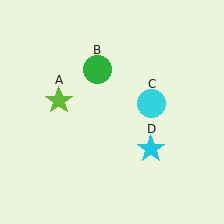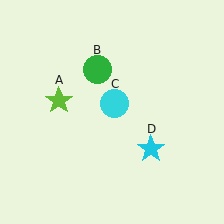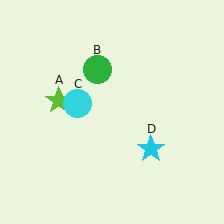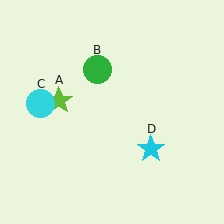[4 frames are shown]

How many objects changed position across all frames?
1 object changed position: cyan circle (object C).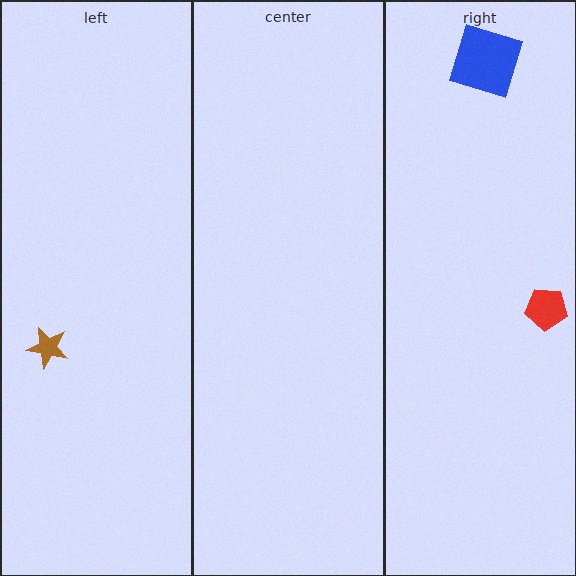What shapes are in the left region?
The brown star.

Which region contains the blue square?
The right region.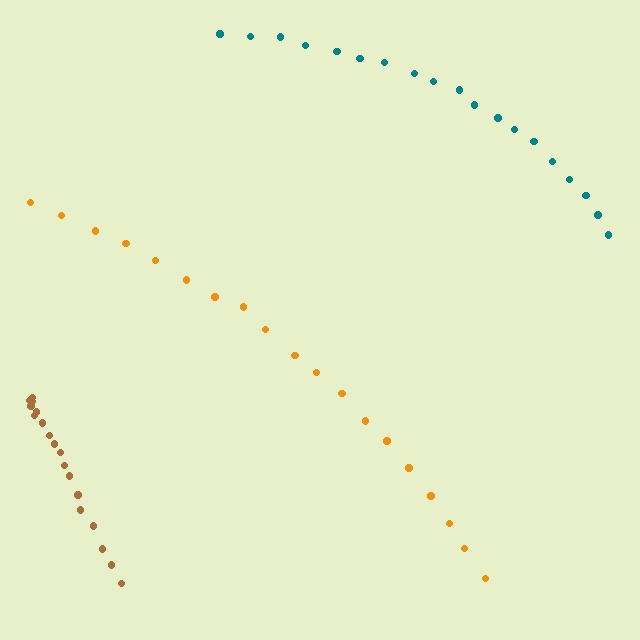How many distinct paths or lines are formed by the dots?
There are 3 distinct paths.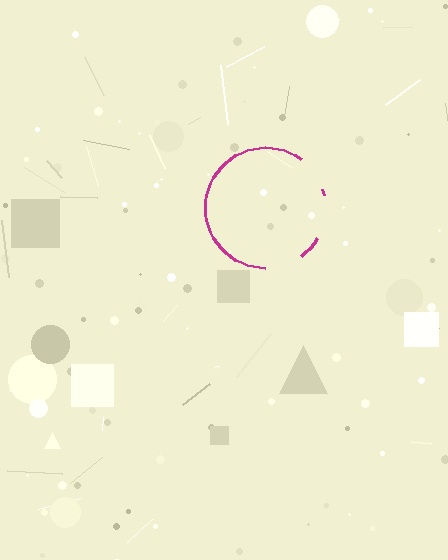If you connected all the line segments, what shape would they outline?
They would outline a circle.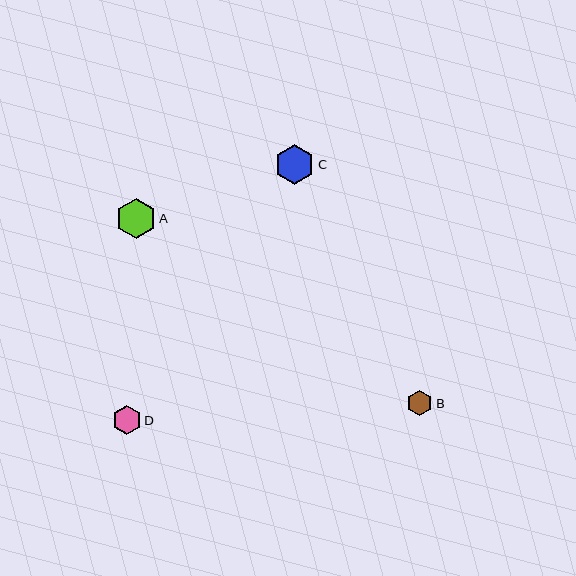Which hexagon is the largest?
Hexagon A is the largest with a size of approximately 40 pixels.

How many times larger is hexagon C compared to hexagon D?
Hexagon C is approximately 1.4 times the size of hexagon D.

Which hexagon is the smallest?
Hexagon B is the smallest with a size of approximately 25 pixels.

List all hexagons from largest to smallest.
From largest to smallest: A, C, D, B.